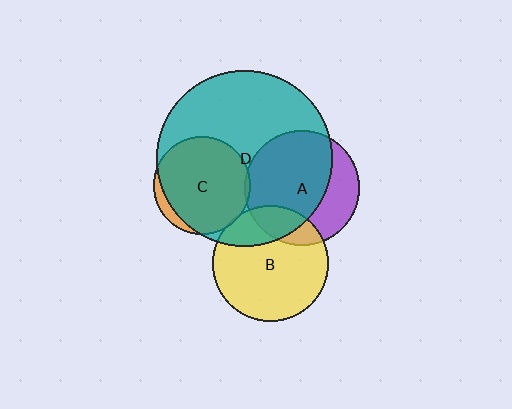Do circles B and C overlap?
Yes.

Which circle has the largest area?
Circle D (teal).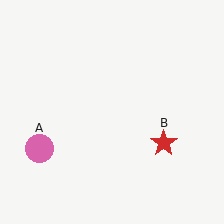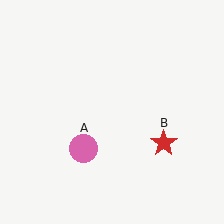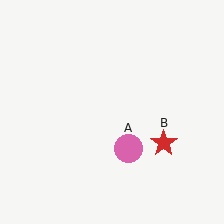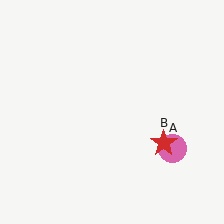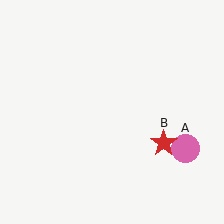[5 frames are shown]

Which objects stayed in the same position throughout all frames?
Red star (object B) remained stationary.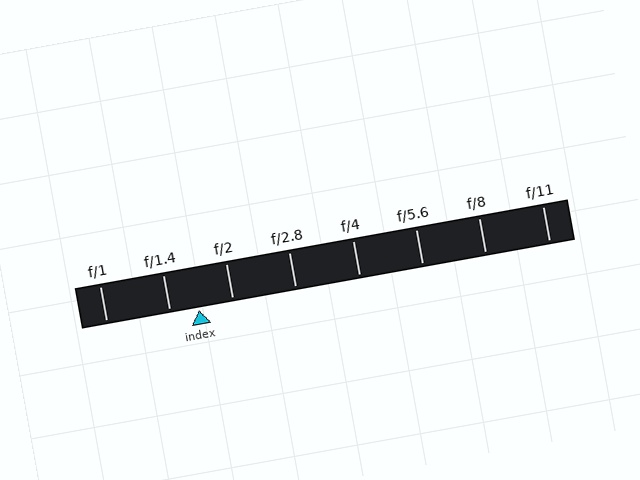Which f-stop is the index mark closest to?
The index mark is closest to f/1.4.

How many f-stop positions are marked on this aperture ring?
There are 8 f-stop positions marked.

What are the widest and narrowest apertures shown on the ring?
The widest aperture shown is f/1 and the narrowest is f/11.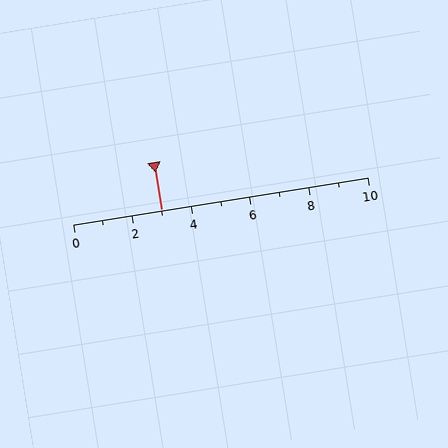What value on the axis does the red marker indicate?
The marker indicates approximately 3.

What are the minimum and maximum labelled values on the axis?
The axis runs from 0 to 10.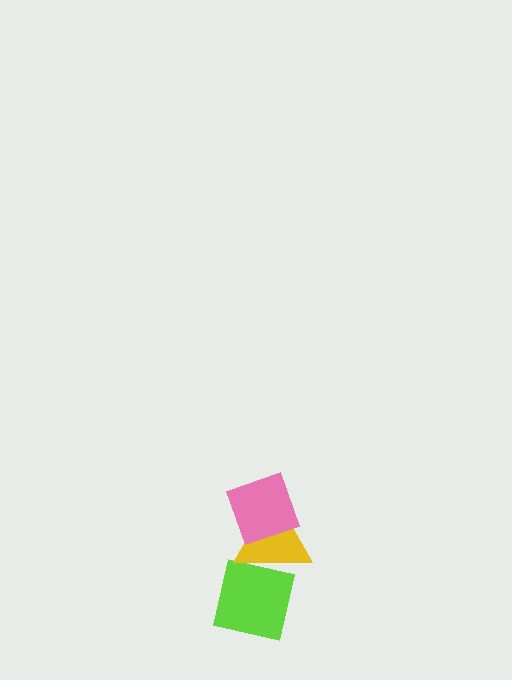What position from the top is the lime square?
The lime square is 3rd from the top.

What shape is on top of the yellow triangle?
The pink diamond is on top of the yellow triangle.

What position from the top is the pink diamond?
The pink diamond is 1st from the top.